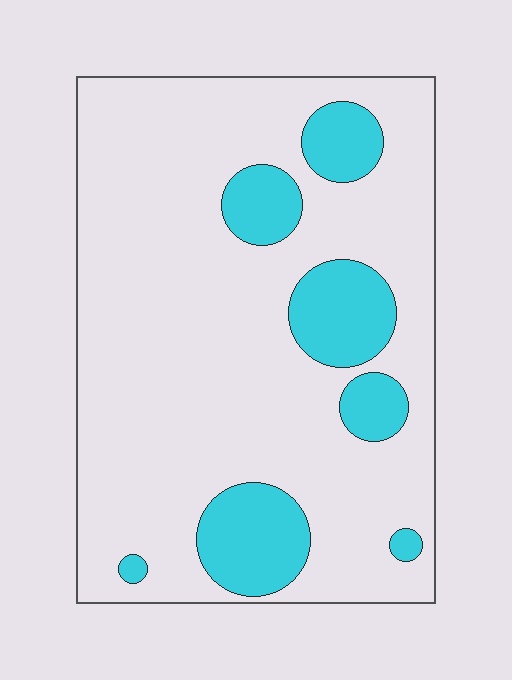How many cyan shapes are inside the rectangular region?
7.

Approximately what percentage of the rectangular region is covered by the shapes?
Approximately 20%.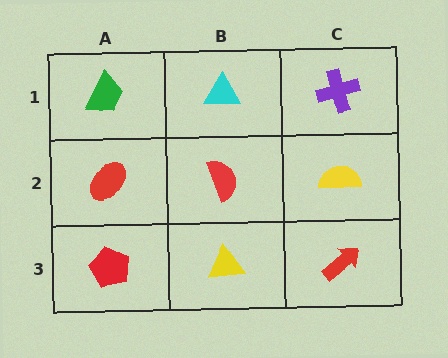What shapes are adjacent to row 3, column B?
A red semicircle (row 2, column B), a red pentagon (row 3, column A), a red arrow (row 3, column C).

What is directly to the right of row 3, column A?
A yellow triangle.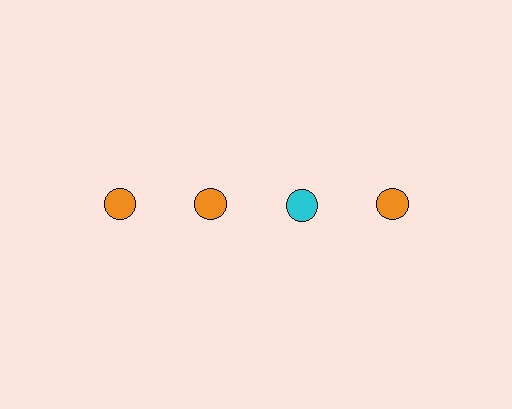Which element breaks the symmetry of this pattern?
The cyan circle in the top row, center column breaks the symmetry. All other shapes are orange circles.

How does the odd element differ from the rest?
It has a different color: cyan instead of orange.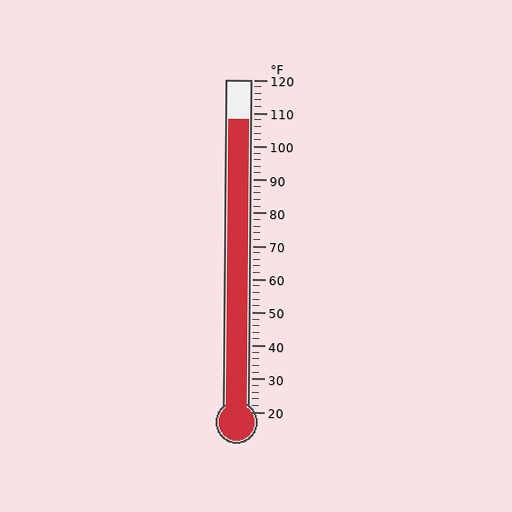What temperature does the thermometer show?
The thermometer shows approximately 108°F.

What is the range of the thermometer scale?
The thermometer scale ranges from 20°F to 120°F.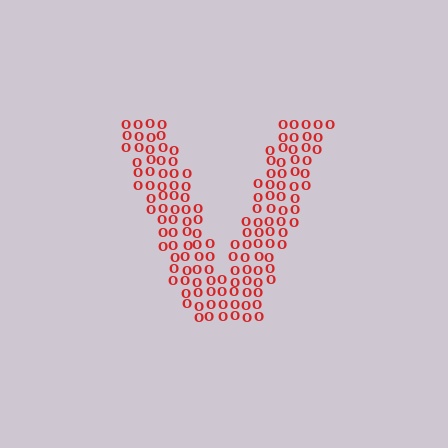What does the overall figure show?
The overall figure shows the letter V.